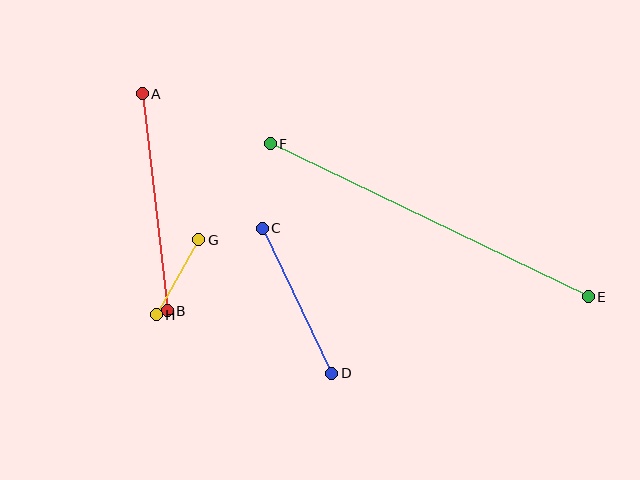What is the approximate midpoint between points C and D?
The midpoint is at approximately (297, 301) pixels.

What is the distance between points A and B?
The distance is approximately 219 pixels.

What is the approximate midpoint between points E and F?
The midpoint is at approximately (429, 220) pixels.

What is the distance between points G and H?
The distance is approximately 86 pixels.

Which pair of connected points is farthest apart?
Points E and F are farthest apart.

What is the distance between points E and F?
The distance is approximately 353 pixels.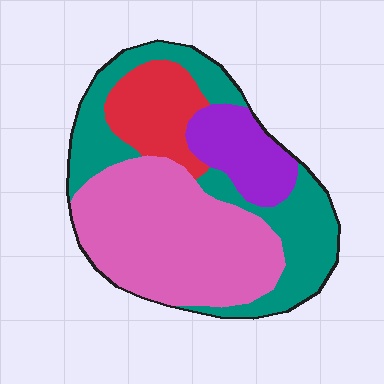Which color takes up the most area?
Pink, at roughly 40%.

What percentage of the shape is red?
Red covers 14% of the shape.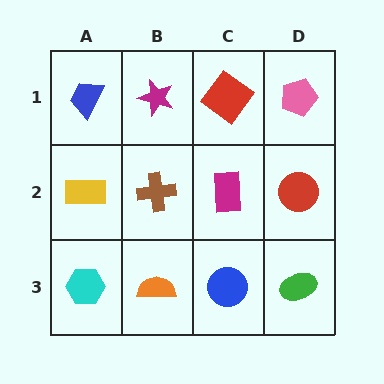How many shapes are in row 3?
4 shapes.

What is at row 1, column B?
A magenta star.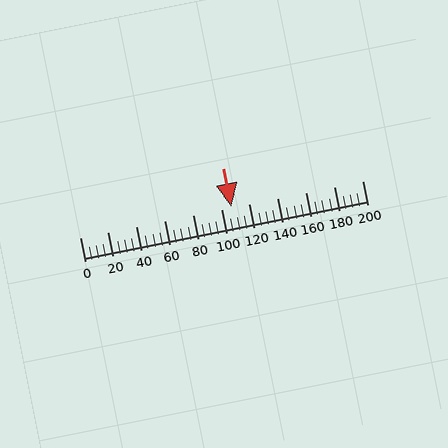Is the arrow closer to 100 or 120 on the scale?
The arrow is closer to 100.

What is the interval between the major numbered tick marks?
The major tick marks are spaced 20 units apart.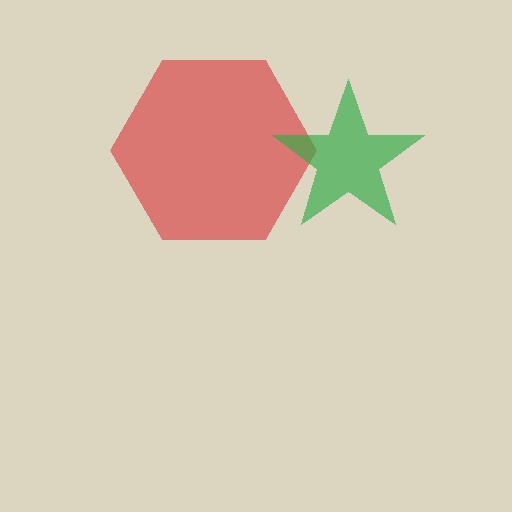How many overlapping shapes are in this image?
There are 2 overlapping shapes in the image.